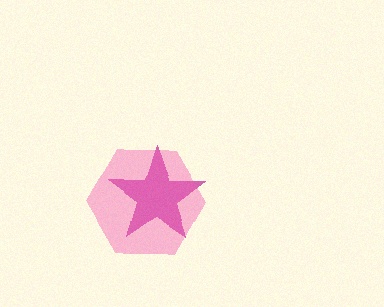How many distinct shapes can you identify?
There are 2 distinct shapes: a magenta star, a pink hexagon.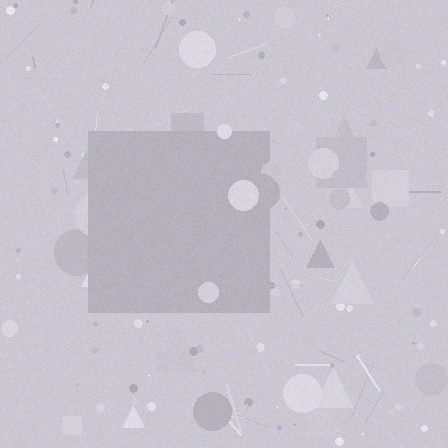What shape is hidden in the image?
A square is hidden in the image.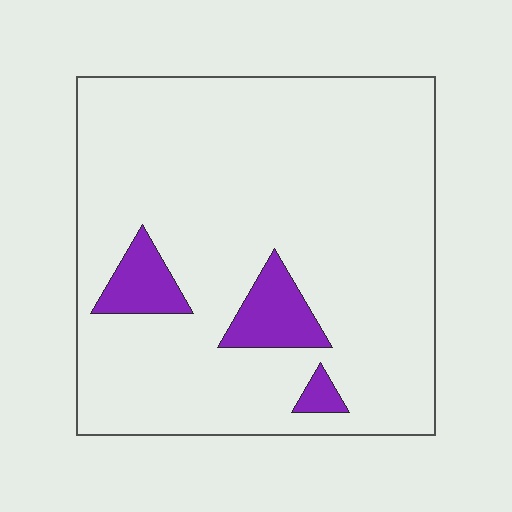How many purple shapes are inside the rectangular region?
3.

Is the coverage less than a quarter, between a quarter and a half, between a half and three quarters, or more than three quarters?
Less than a quarter.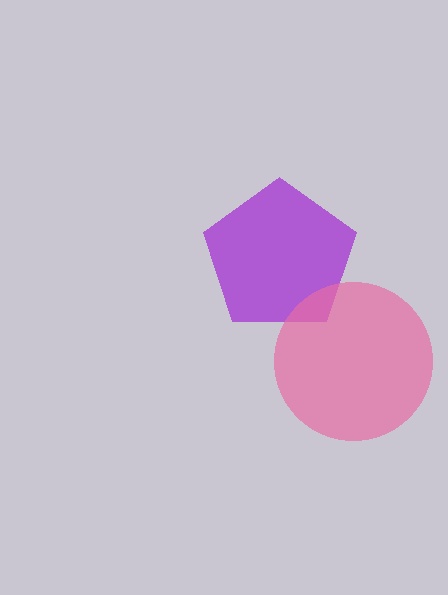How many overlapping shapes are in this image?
There are 2 overlapping shapes in the image.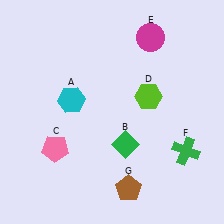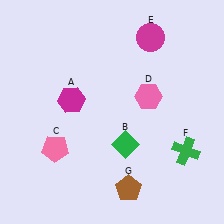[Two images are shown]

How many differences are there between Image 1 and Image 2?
There are 2 differences between the two images.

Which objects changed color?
A changed from cyan to magenta. D changed from lime to pink.